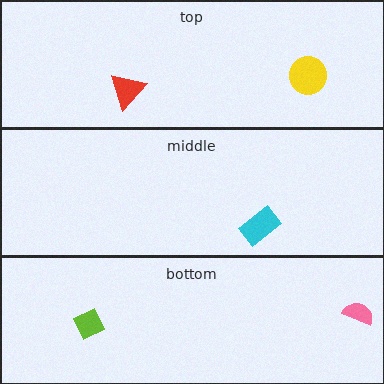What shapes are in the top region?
The red triangle, the yellow circle.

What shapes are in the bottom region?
The lime diamond, the pink semicircle.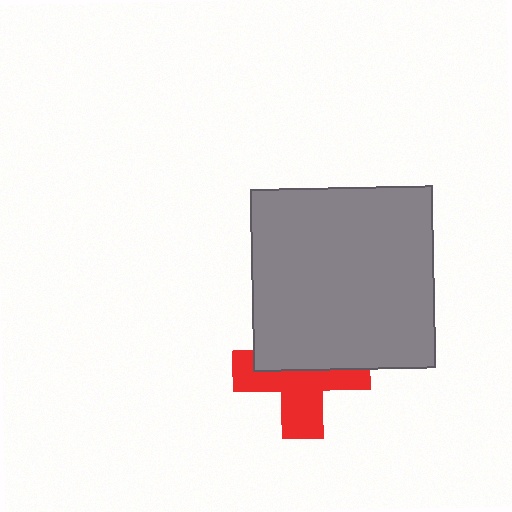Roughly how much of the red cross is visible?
About half of it is visible (roughly 54%).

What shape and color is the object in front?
The object in front is a gray square.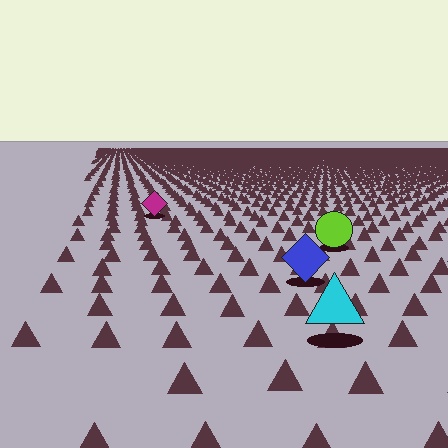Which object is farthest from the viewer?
The magenta diamond is farthest from the viewer. It appears smaller and the ground texture around it is denser.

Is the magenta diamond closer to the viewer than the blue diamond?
No. The blue diamond is closer — you can tell from the texture gradient: the ground texture is coarser near it.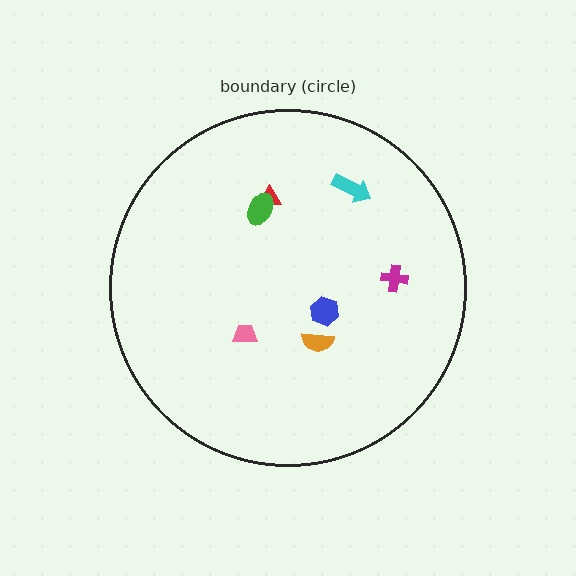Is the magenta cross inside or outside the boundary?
Inside.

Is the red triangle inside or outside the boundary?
Inside.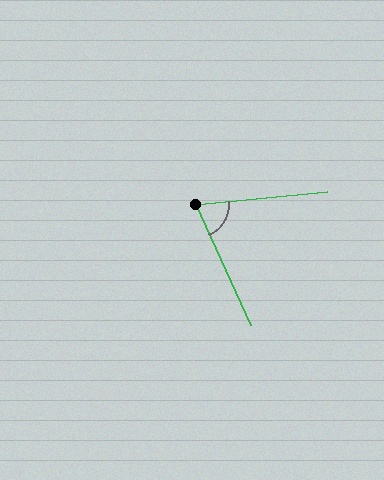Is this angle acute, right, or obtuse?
It is acute.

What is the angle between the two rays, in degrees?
Approximately 71 degrees.